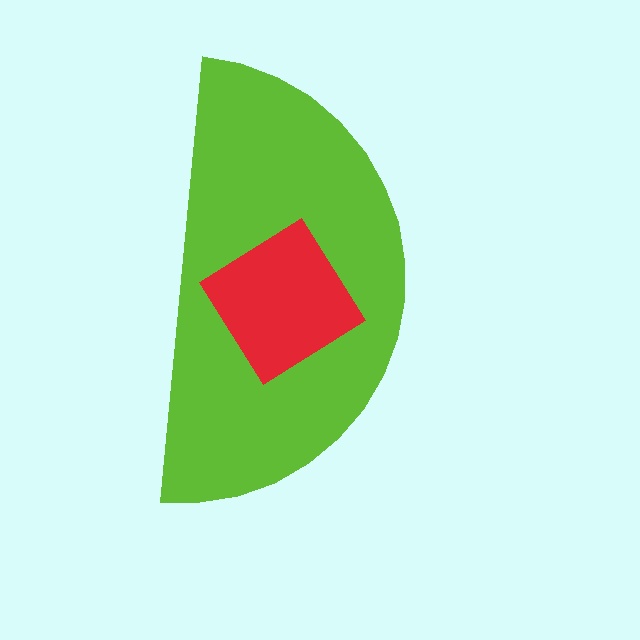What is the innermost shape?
The red diamond.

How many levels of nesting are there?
2.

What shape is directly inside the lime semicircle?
The red diamond.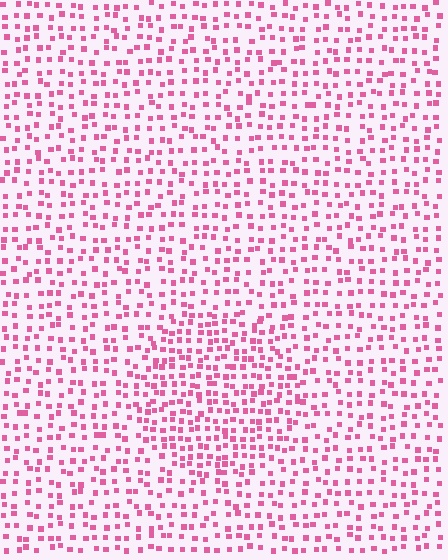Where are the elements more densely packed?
The elements are more densely packed inside the circle boundary.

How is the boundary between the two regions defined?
The boundary is defined by a change in element density (approximately 1.6x ratio). All elements are the same color, size, and shape.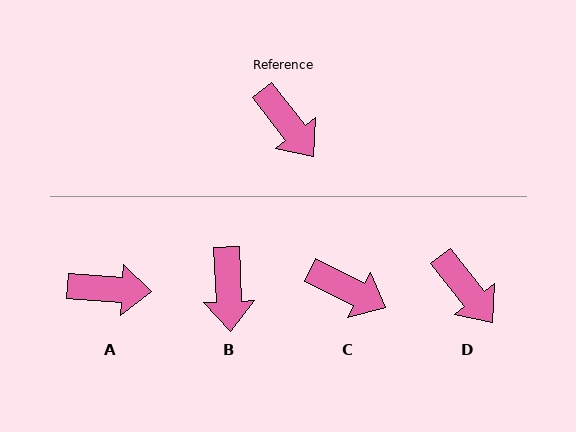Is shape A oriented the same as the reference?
No, it is off by about 48 degrees.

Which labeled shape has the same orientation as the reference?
D.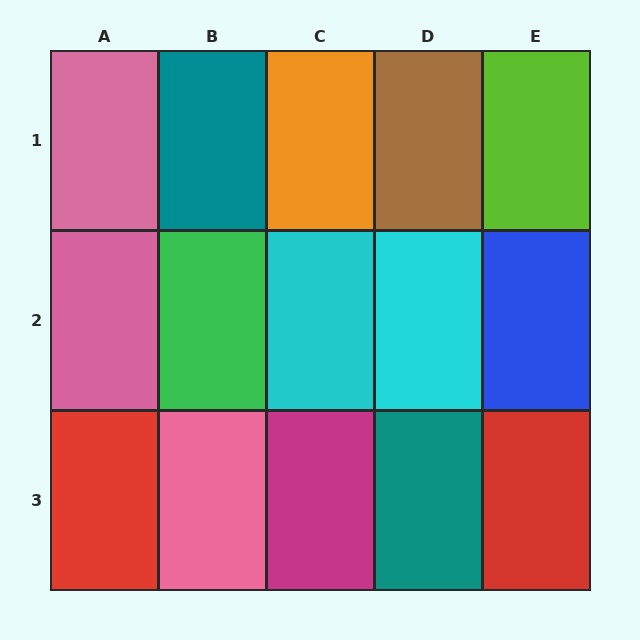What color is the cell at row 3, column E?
Red.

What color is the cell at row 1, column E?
Lime.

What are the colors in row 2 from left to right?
Pink, green, cyan, cyan, blue.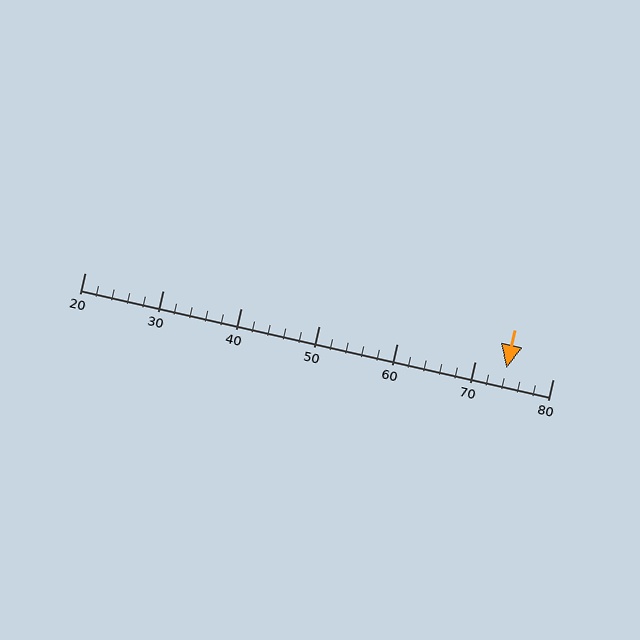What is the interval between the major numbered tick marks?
The major tick marks are spaced 10 units apart.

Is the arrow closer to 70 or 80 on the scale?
The arrow is closer to 70.